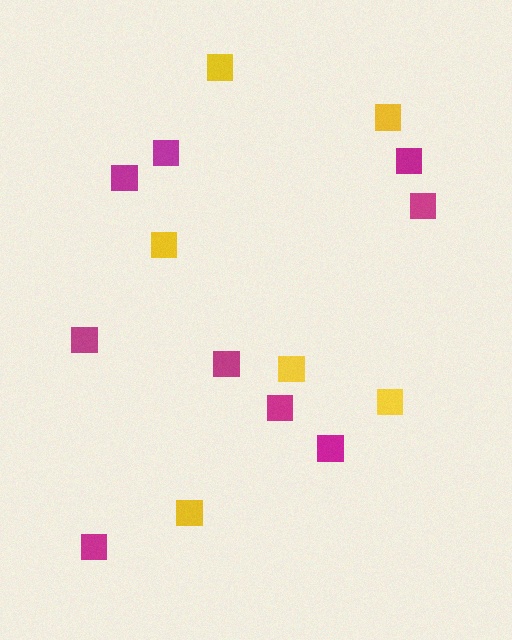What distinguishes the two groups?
There are 2 groups: one group of magenta squares (9) and one group of yellow squares (6).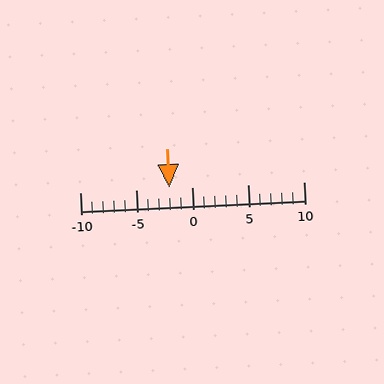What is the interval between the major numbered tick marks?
The major tick marks are spaced 5 units apart.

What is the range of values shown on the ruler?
The ruler shows values from -10 to 10.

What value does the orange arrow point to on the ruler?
The orange arrow points to approximately -2.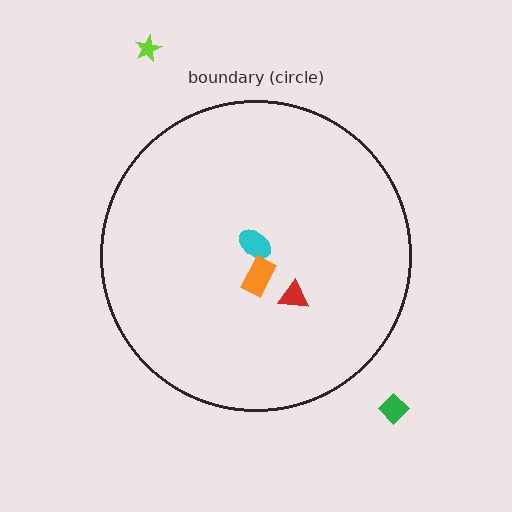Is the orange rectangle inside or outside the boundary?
Inside.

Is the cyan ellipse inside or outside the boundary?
Inside.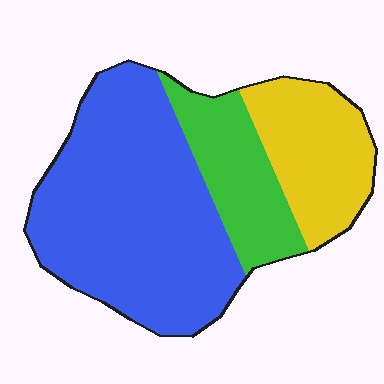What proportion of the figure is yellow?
Yellow covers roughly 25% of the figure.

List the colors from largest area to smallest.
From largest to smallest: blue, yellow, green.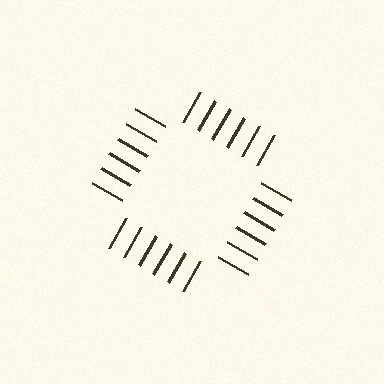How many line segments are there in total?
24 — 6 along each of the 4 edges.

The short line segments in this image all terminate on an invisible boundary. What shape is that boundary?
An illusory square — the line segments terminate on its edges but no continuous stroke is drawn.